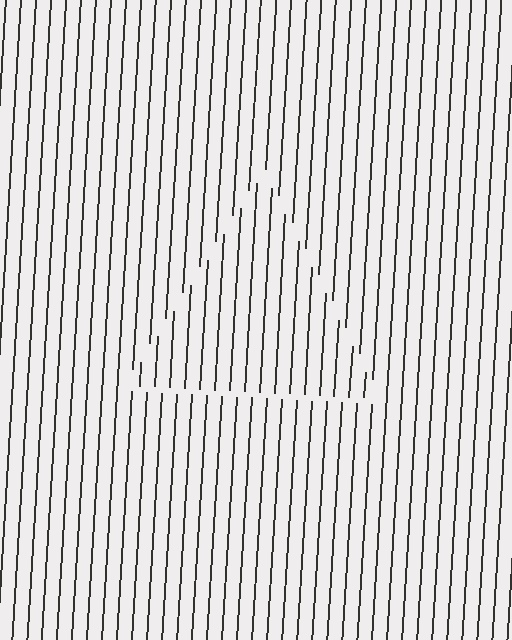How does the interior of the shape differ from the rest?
The interior of the shape contains the same grating, shifted by half a period — the contour is defined by the phase discontinuity where line-ends from the inner and outer gratings abut.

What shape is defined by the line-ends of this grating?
An illusory triangle. The interior of the shape contains the same grating, shifted by half a period — the contour is defined by the phase discontinuity where line-ends from the inner and outer gratings abut.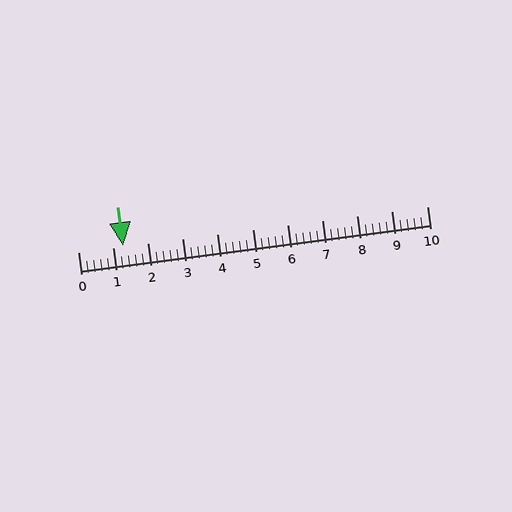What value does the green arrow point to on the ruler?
The green arrow points to approximately 1.3.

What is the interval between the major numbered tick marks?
The major tick marks are spaced 1 units apart.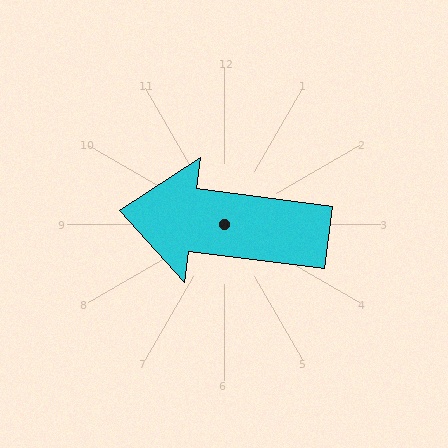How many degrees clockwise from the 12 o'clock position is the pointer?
Approximately 277 degrees.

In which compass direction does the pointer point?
West.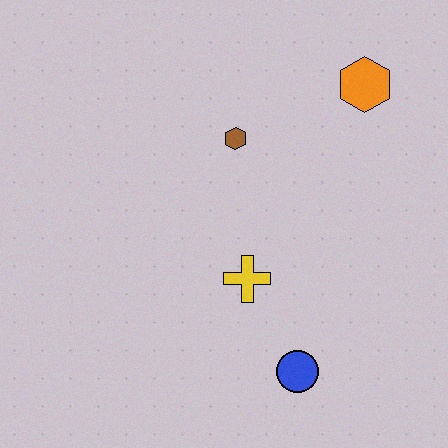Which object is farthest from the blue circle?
The orange hexagon is farthest from the blue circle.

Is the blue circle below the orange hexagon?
Yes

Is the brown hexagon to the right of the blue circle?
No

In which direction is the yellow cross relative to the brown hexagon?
The yellow cross is below the brown hexagon.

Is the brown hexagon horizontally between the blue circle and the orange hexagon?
No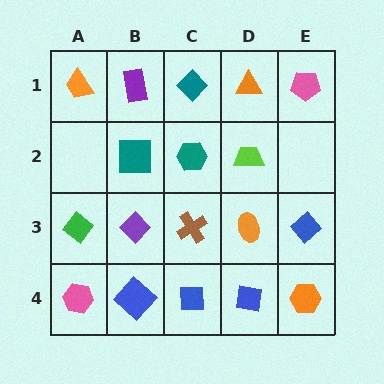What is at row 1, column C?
A teal diamond.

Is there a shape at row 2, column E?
No, that cell is empty.